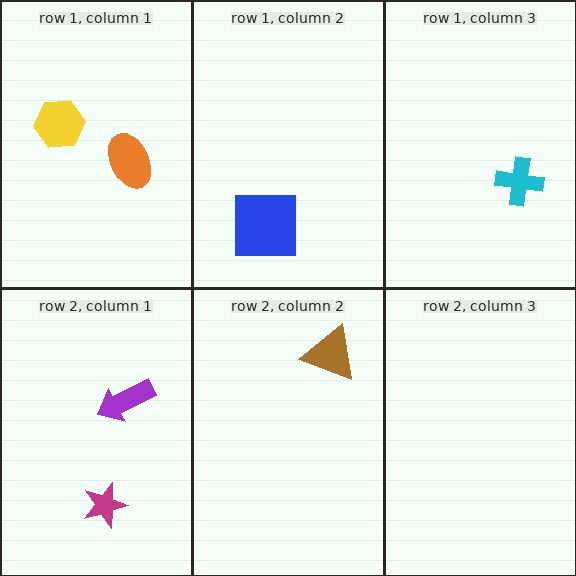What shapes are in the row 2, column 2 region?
The brown triangle.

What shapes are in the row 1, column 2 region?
The blue square.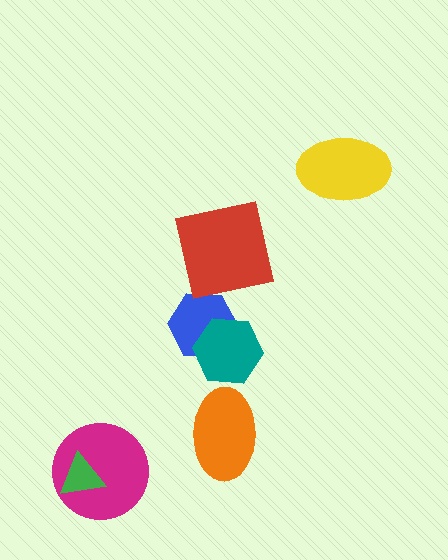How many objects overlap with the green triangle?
1 object overlaps with the green triangle.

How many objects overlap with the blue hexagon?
1 object overlaps with the blue hexagon.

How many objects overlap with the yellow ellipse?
0 objects overlap with the yellow ellipse.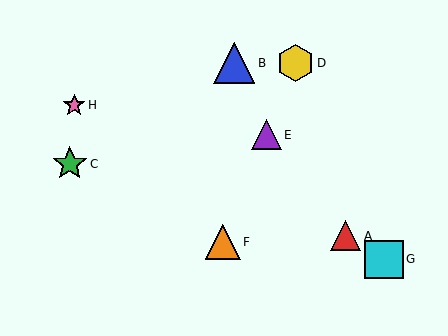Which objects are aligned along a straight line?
Objects D, E, F are aligned along a straight line.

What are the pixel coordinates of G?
Object G is at (384, 259).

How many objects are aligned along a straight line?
3 objects (D, E, F) are aligned along a straight line.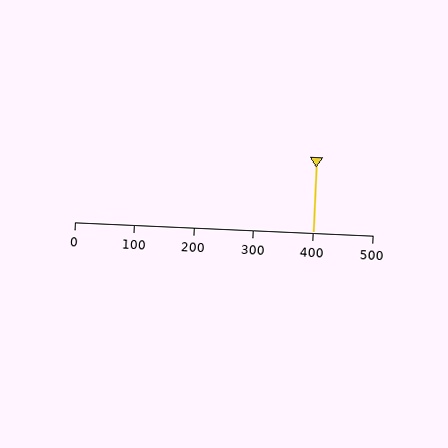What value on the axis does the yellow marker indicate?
The marker indicates approximately 400.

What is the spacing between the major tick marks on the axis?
The major ticks are spaced 100 apart.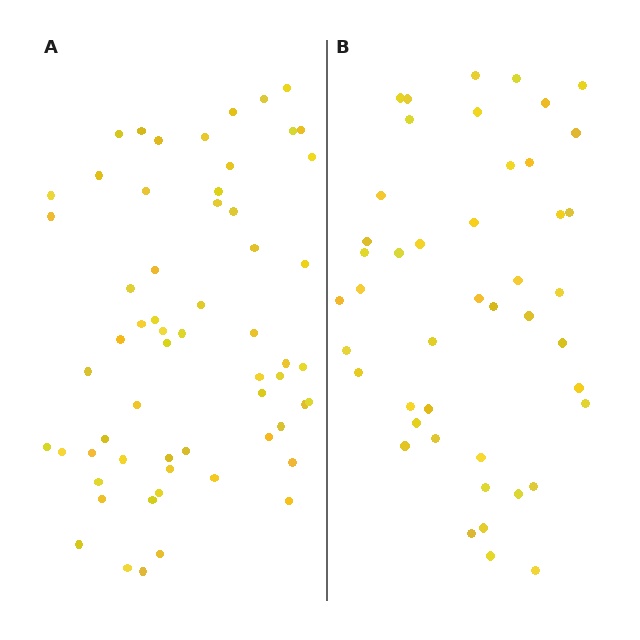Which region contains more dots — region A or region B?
Region A (the left region) has more dots.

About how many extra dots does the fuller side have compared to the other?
Region A has approximately 15 more dots than region B.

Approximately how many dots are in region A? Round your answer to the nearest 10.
About 60 dots.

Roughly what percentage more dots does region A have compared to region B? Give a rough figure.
About 35% more.